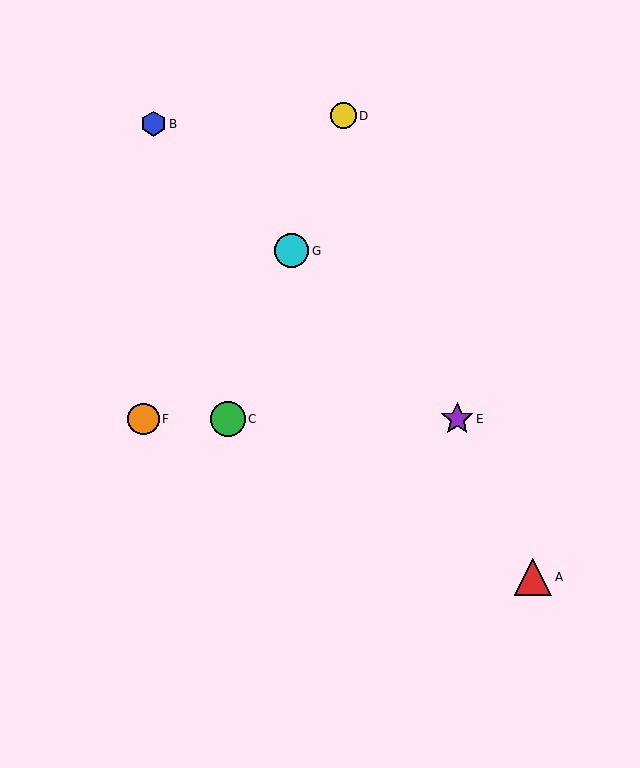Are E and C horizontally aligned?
Yes, both are at y≈419.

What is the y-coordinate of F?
Object F is at y≈419.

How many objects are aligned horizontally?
3 objects (C, E, F) are aligned horizontally.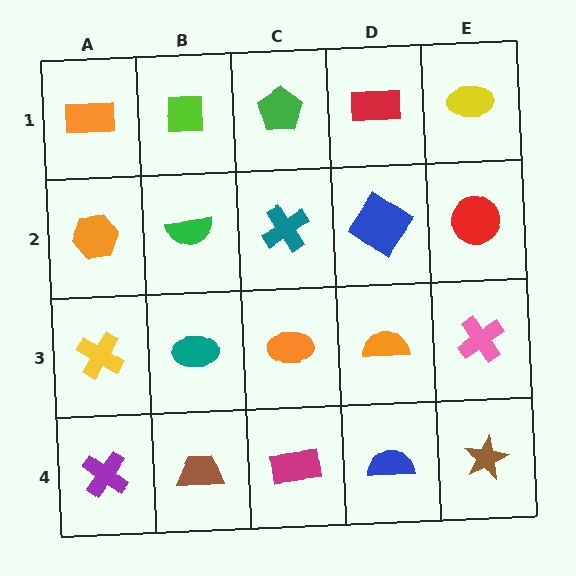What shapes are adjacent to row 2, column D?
A red rectangle (row 1, column D), an orange semicircle (row 3, column D), a teal cross (row 2, column C), a red circle (row 2, column E).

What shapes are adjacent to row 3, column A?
An orange hexagon (row 2, column A), a purple cross (row 4, column A), a teal ellipse (row 3, column B).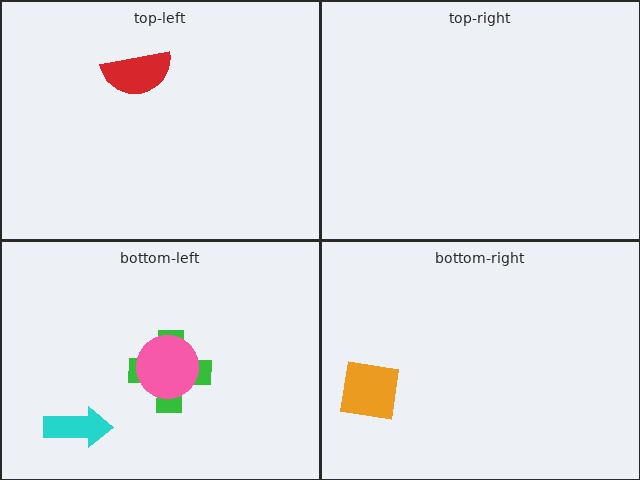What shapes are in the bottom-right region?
The orange square.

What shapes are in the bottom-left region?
The green cross, the pink circle, the cyan arrow.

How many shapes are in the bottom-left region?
3.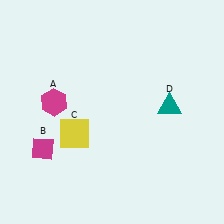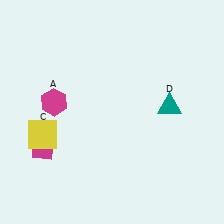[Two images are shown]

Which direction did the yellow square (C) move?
The yellow square (C) moved left.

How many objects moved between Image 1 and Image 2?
1 object moved between the two images.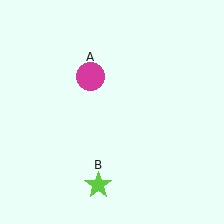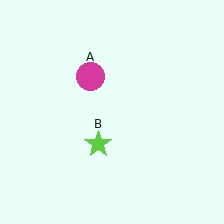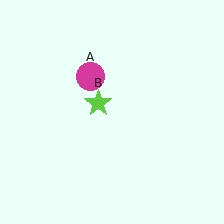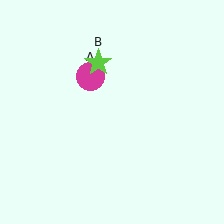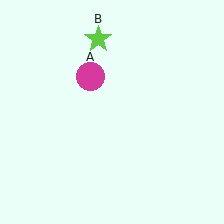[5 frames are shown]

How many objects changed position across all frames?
1 object changed position: lime star (object B).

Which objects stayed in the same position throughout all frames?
Magenta circle (object A) remained stationary.